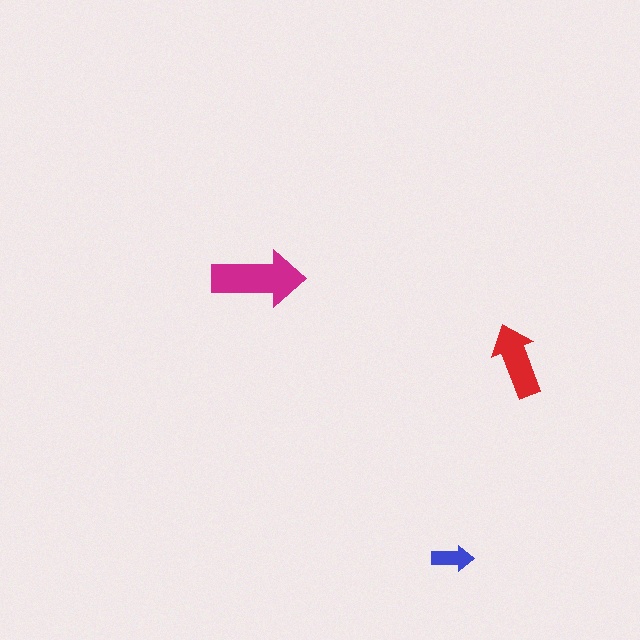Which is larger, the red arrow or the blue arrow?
The red one.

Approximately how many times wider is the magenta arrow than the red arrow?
About 1.5 times wider.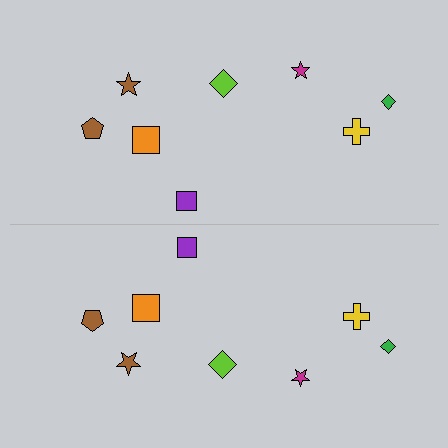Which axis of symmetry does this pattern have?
The pattern has a horizontal axis of symmetry running through the center of the image.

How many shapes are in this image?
There are 16 shapes in this image.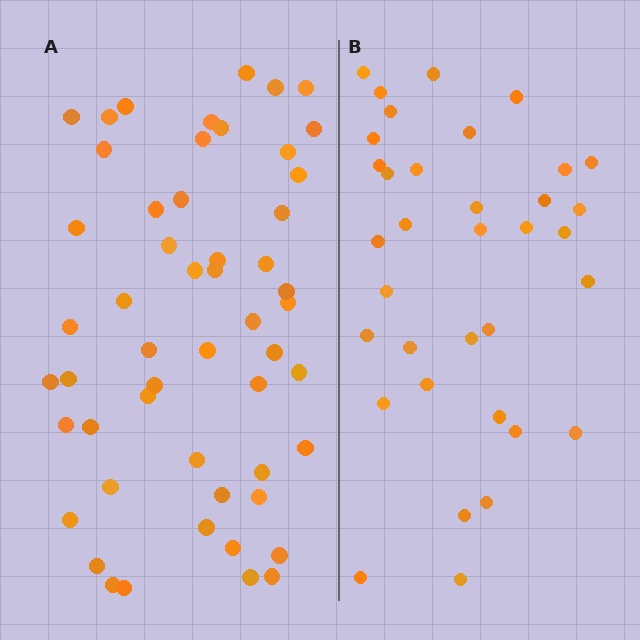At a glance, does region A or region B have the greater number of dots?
Region A (the left region) has more dots.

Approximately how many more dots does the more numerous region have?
Region A has approximately 20 more dots than region B.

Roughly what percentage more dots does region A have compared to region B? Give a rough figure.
About 50% more.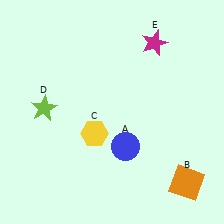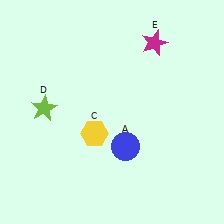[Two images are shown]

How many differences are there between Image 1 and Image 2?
There is 1 difference between the two images.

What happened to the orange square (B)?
The orange square (B) was removed in Image 2. It was in the bottom-right area of Image 1.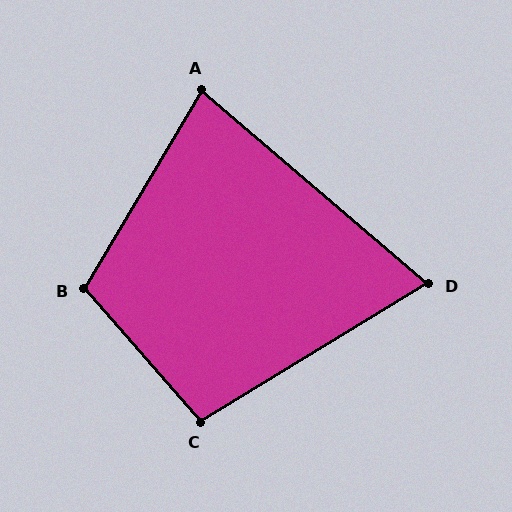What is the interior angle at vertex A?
Approximately 80 degrees (acute).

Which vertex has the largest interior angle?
B, at approximately 108 degrees.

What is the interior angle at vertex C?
Approximately 100 degrees (obtuse).